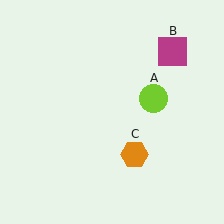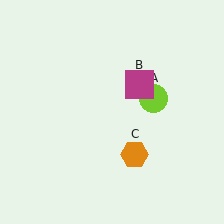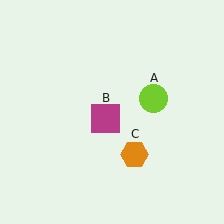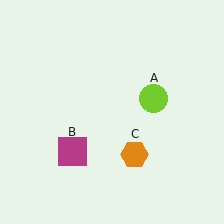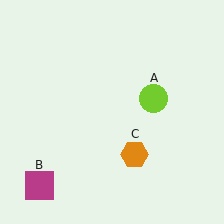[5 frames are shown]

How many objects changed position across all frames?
1 object changed position: magenta square (object B).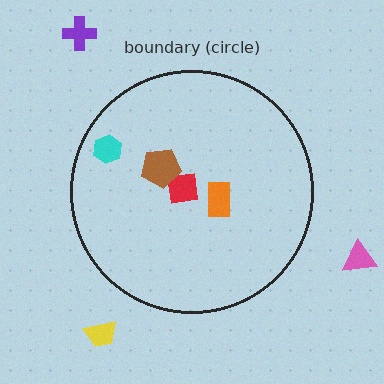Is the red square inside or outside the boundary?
Inside.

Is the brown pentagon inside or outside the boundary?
Inside.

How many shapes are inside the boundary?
4 inside, 3 outside.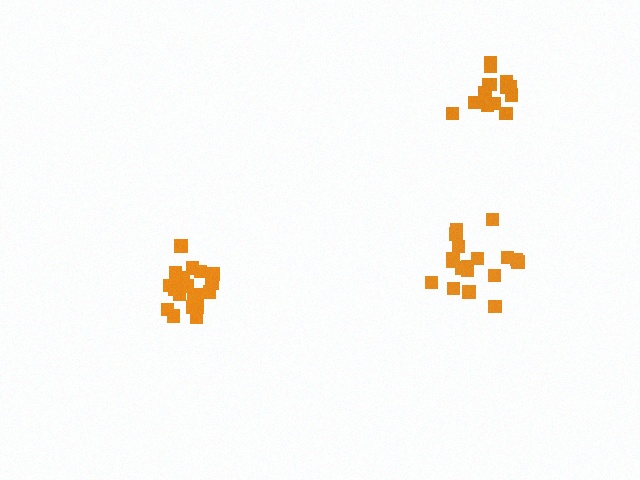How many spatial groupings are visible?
There are 3 spatial groupings.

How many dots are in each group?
Group 1: 19 dots, Group 2: 19 dots, Group 3: 15 dots (53 total).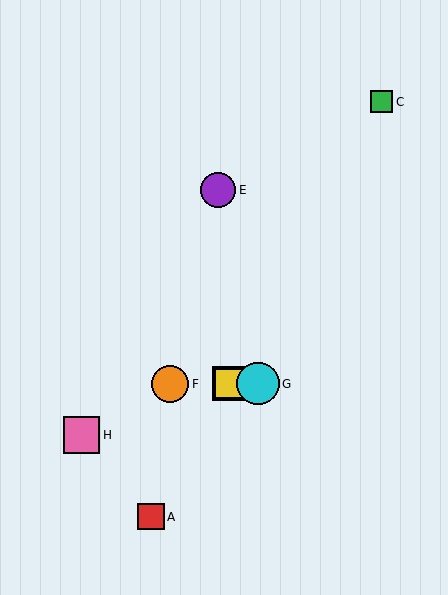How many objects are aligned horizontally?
4 objects (B, D, F, G) are aligned horizontally.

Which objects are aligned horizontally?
Objects B, D, F, G are aligned horizontally.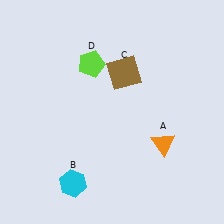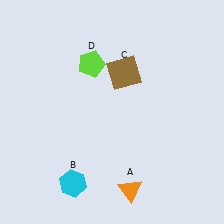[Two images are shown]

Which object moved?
The orange triangle (A) moved down.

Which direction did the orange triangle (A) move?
The orange triangle (A) moved down.